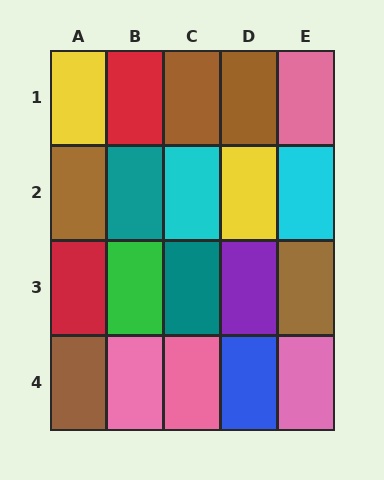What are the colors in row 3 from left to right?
Red, green, teal, purple, brown.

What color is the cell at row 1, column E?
Pink.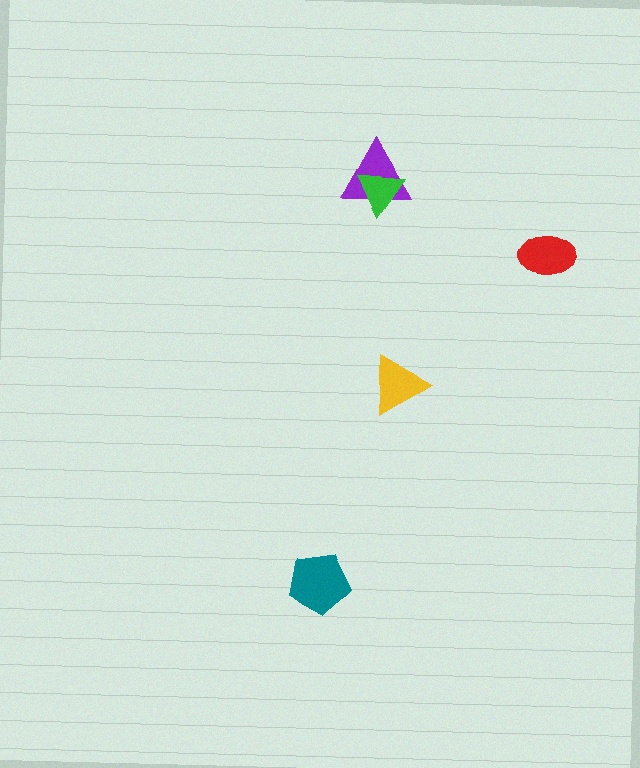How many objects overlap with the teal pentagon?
0 objects overlap with the teal pentagon.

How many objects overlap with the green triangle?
1 object overlaps with the green triangle.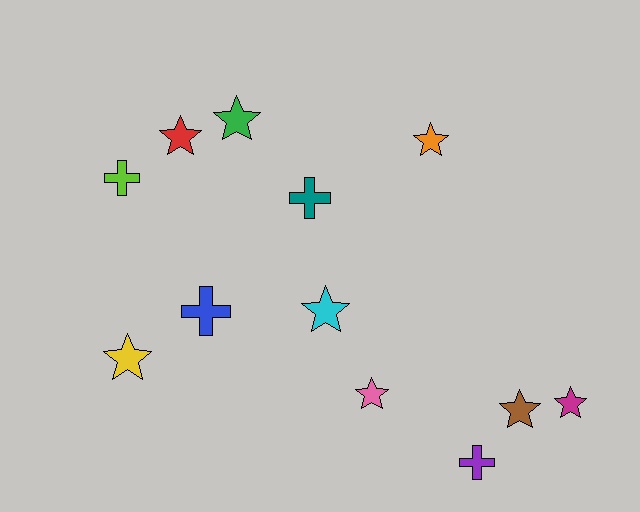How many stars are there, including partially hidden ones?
There are 8 stars.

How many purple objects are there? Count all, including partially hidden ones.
There is 1 purple object.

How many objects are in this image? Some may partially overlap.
There are 12 objects.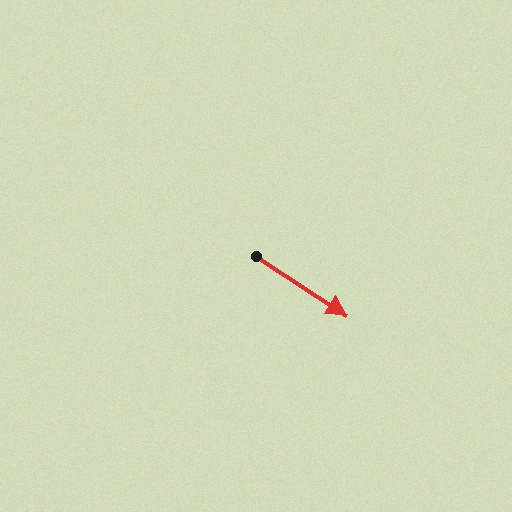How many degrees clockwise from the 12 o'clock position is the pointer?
Approximately 123 degrees.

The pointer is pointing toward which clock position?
Roughly 4 o'clock.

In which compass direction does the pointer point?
Southeast.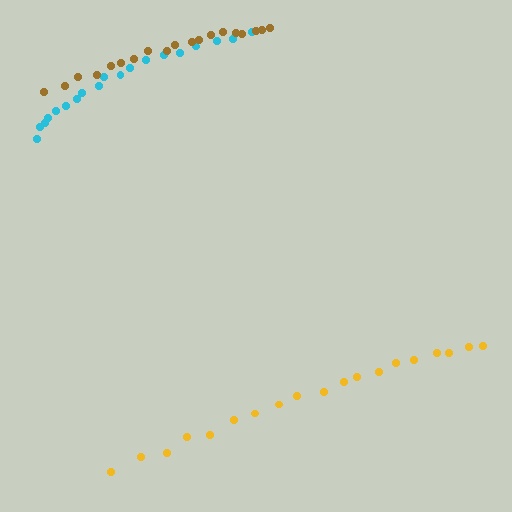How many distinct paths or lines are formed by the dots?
There are 3 distinct paths.